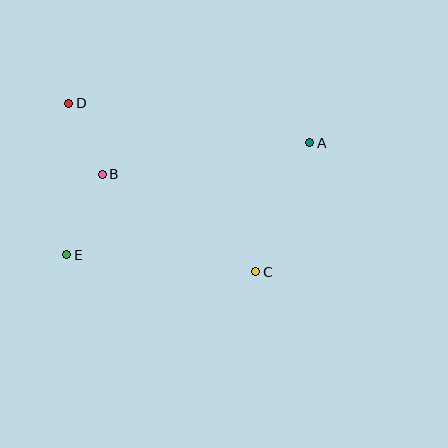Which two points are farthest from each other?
Points A and E are farthest from each other.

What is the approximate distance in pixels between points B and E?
The distance between B and E is approximately 88 pixels.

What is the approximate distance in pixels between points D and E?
The distance between D and E is approximately 151 pixels.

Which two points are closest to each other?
Points B and D are closest to each other.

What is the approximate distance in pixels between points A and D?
The distance between A and D is approximately 244 pixels.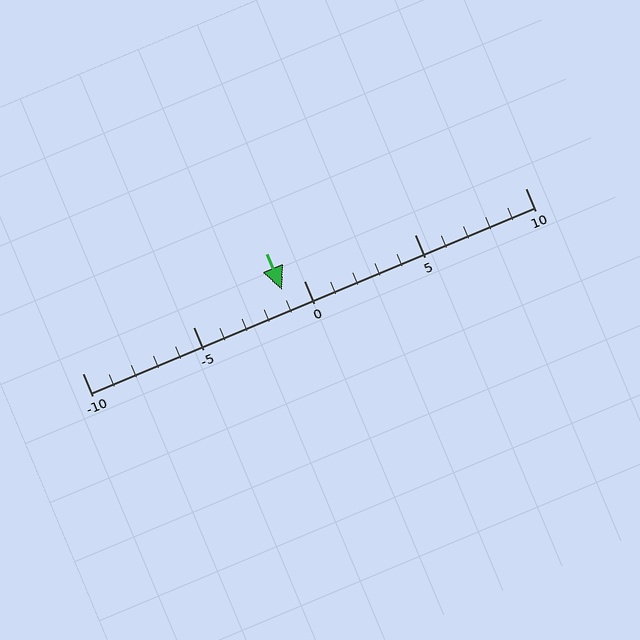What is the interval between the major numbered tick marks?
The major tick marks are spaced 5 units apart.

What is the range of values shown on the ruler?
The ruler shows values from -10 to 10.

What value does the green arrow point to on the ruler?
The green arrow points to approximately -1.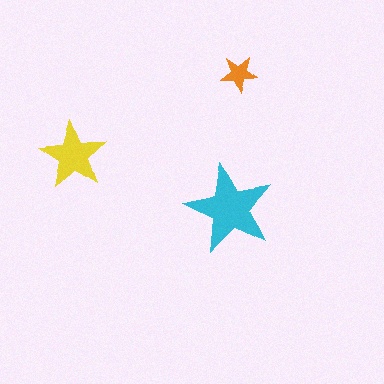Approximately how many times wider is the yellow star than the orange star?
About 2 times wider.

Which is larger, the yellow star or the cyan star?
The cyan one.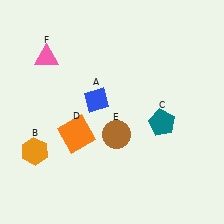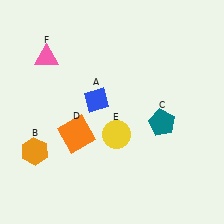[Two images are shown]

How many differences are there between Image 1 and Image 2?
There is 1 difference between the two images.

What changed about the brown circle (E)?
In Image 1, E is brown. In Image 2, it changed to yellow.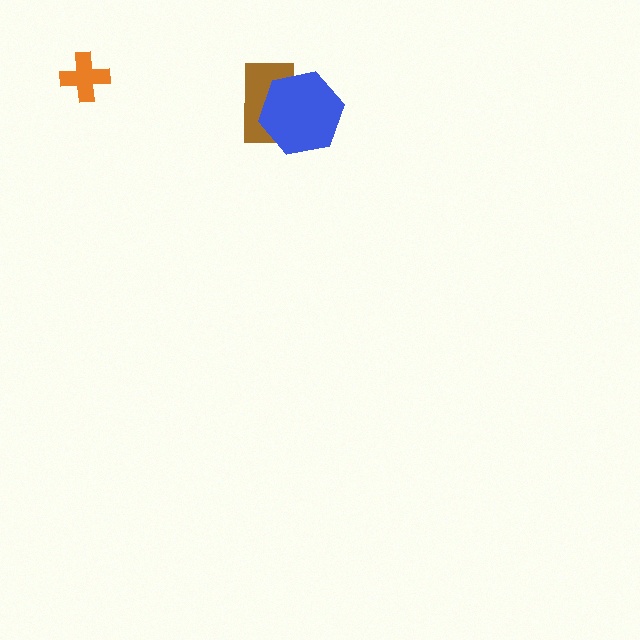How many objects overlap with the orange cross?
0 objects overlap with the orange cross.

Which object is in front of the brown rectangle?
The blue hexagon is in front of the brown rectangle.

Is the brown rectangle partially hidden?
Yes, it is partially covered by another shape.